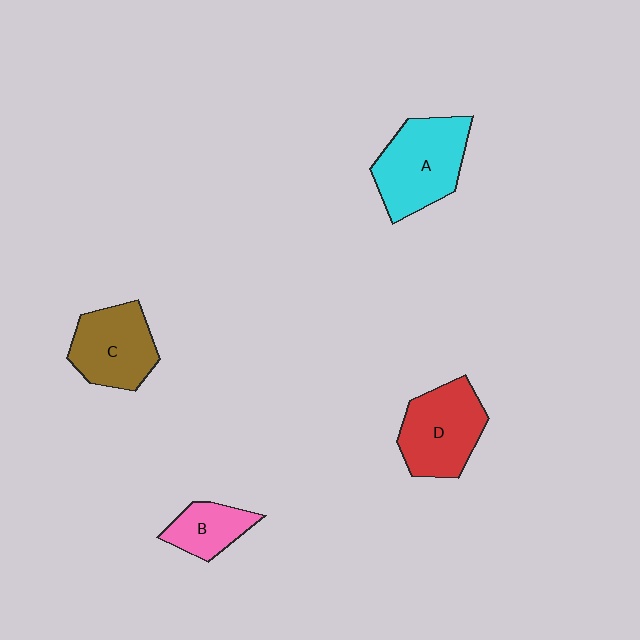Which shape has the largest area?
Shape A (cyan).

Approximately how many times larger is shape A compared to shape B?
Approximately 2.0 times.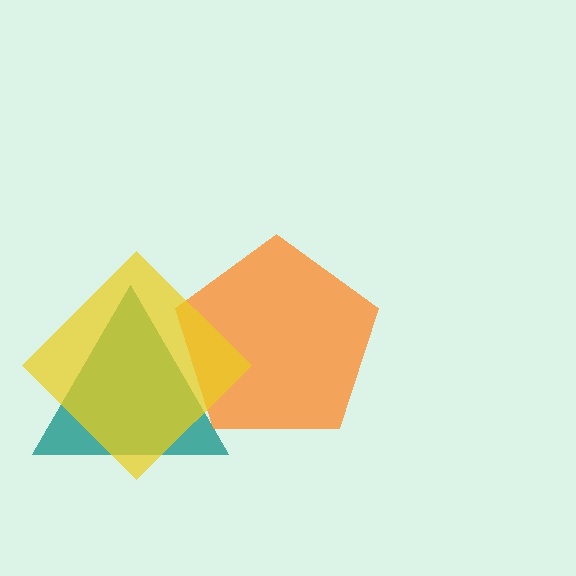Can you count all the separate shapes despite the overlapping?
Yes, there are 3 separate shapes.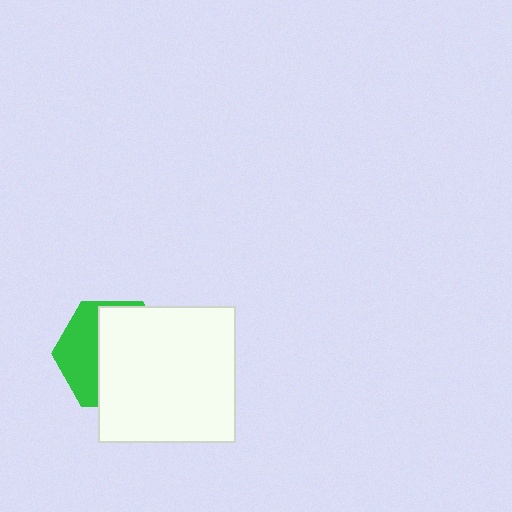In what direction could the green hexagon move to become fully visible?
The green hexagon could move left. That would shift it out from behind the white square entirely.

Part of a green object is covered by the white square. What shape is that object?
It is a hexagon.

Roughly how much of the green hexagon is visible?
A small part of it is visible (roughly 36%).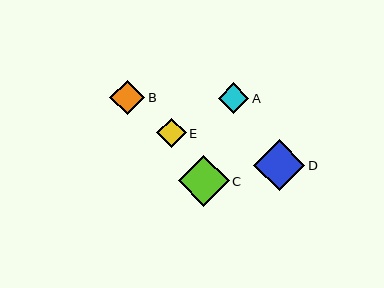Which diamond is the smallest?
Diamond E is the smallest with a size of approximately 29 pixels.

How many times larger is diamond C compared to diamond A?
Diamond C is approximately 1.7 times the size of diamond A.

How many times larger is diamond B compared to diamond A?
Diamond B is approximately 1.1 times the size of diamond A.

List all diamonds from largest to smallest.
From largest to smallest: D, C, B, A, E.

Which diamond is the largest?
Diamond D is the largest with a size of approximately 51 pixels.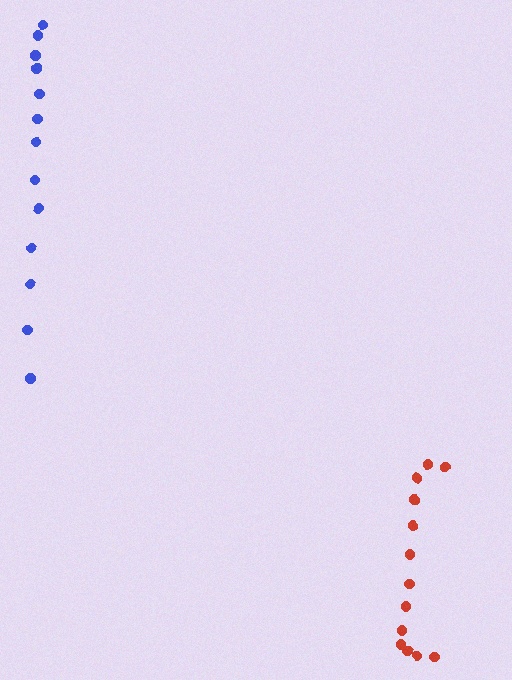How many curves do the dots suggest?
There are 2 distinct paths.